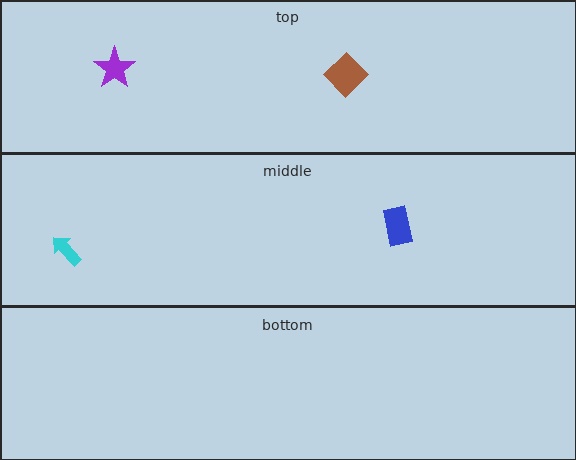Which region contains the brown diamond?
The top region.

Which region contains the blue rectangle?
The middle region.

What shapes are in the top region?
The purple star, the brown diamond.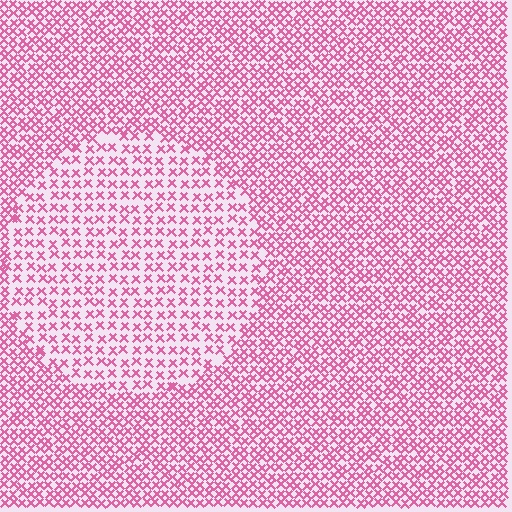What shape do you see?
I see a circle.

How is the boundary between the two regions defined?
The boundary is defined by a change in element density (approximately 1.8x ratio). All elements are the same color, size, and shape.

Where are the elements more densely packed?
The elements are more densely packed outside the circle boundary.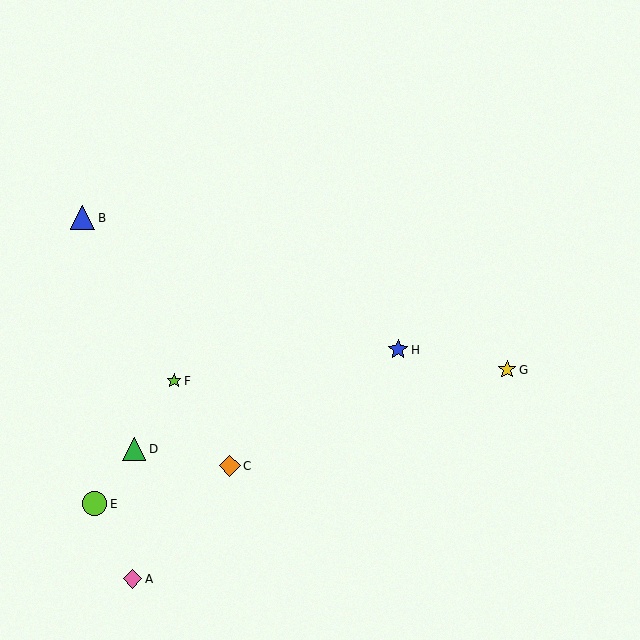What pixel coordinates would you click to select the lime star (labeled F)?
Click at (174, 381) to select the lime star F.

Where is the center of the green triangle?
The center of the green triangle is at (134, 449).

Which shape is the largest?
The lime circle (labeled E) is the largest.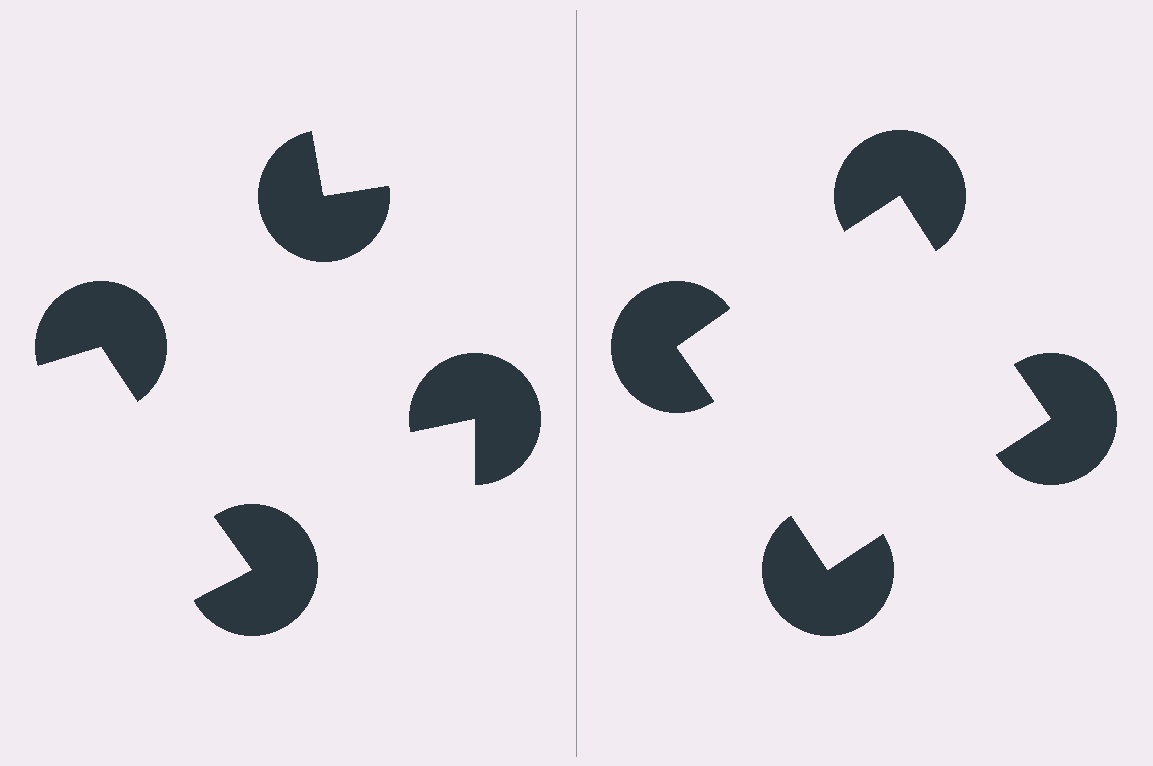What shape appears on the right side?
An illusory square.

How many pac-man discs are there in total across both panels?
8 — 4 on each side.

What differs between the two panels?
The pac-man discs are positioned identically on both sides; only the wedge orientations differ. On the right they align to a square; on the left they are misaligned.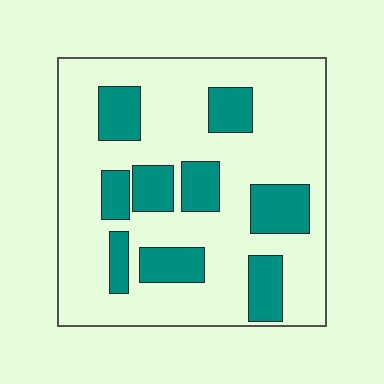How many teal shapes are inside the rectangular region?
9.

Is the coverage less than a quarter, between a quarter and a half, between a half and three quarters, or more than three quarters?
Between a quarter and a half.